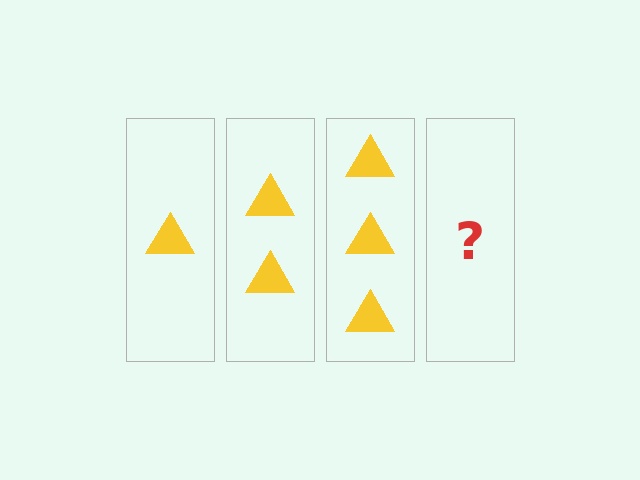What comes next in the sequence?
The next element should be 4 triangles.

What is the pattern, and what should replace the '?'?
The pattern is that each step adds one more triangle. The '?' should be 4 triangles.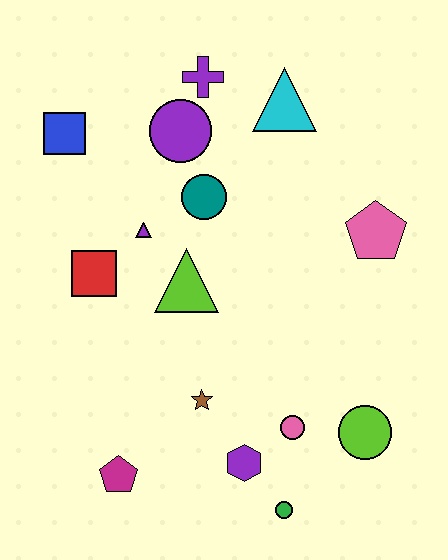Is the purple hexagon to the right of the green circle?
No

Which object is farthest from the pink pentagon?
The magenta pentagon is farthest from the pink pentagon.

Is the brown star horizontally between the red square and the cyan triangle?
Yes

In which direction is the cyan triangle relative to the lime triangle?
The cyan triangle is above the lime triangle.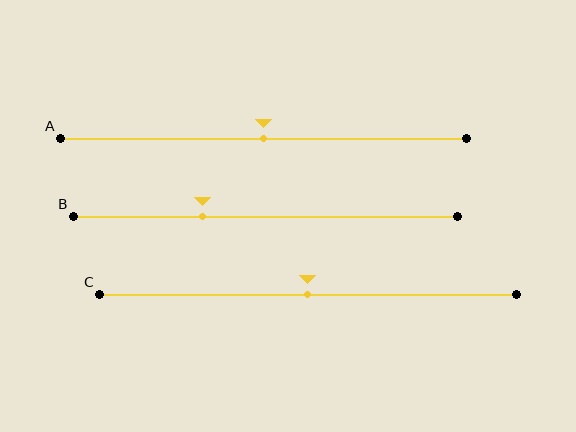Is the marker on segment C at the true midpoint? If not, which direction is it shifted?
Yes, the marker on segment C is at the true midpoint.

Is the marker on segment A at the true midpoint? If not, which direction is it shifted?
Yes, the marker on segment A is at the true midpoint.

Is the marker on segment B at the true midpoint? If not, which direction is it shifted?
No, the marker on segment B is shifted to the left by about 16% of the segment length.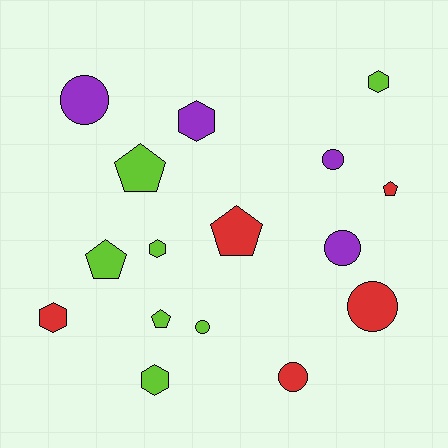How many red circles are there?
There are 2 red circles.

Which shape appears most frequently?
Circle, with 6 objects.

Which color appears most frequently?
Lime, with 7 objects.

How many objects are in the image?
There are 16 objects.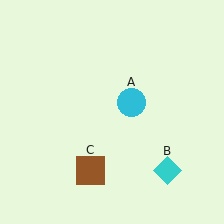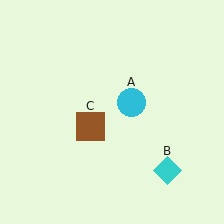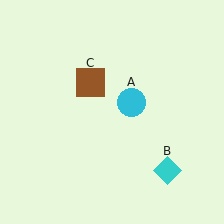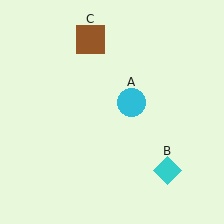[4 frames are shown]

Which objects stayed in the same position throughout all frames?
Cyan circle (object A) and cyan diamond (object B) remained stationary.